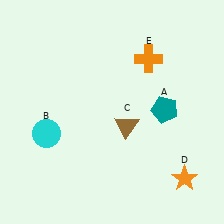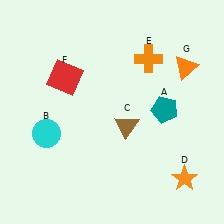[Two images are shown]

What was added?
A red square (F), an orange triangle (G) were added in Image 2.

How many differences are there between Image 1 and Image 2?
There are 2 differences between the two images.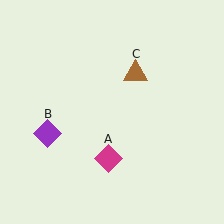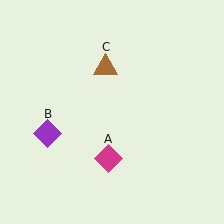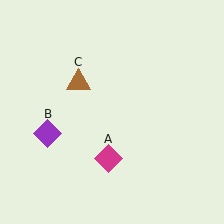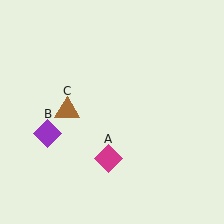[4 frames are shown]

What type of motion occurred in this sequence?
The brown triangle (object C) rotated counterclockwise around the center of the scene.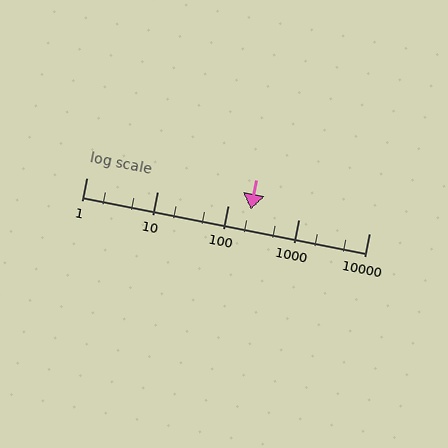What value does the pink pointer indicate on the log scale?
The pointer indicates approximately 210.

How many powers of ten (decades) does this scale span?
The scale spans 4 decades, from 1 to 10000.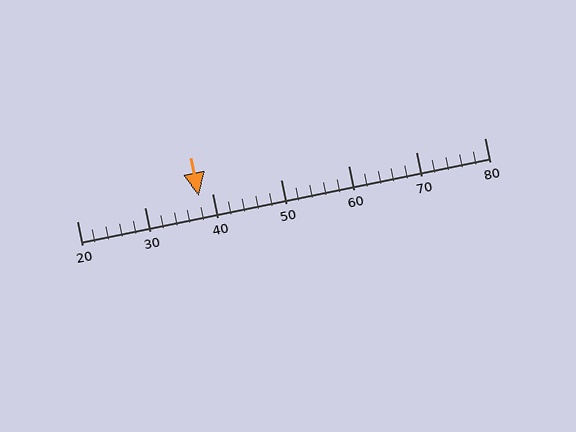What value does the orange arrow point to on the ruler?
The orange arrow points to approximately 38.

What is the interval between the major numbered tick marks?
The major tick marks are spaced 10 units apart.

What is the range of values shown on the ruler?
The ruler shows values from 20 to 80.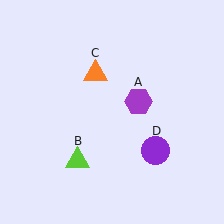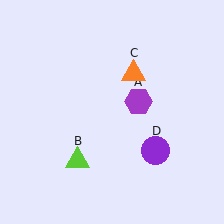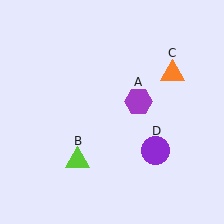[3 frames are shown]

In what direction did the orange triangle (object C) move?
The orange triangle (object C) moved right.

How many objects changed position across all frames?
1 object changed position: orange triangle (object C).